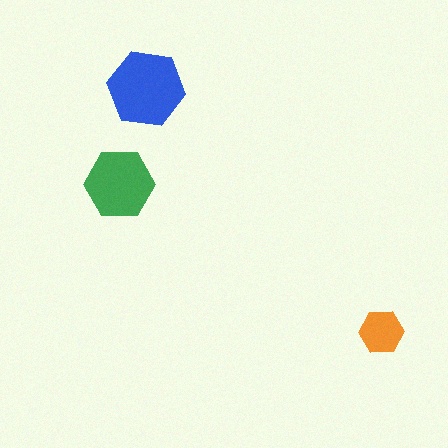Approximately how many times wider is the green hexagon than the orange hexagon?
About 1.5 times wider.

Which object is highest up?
The blue hexagon is topmost.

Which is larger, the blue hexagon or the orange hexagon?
The blue one.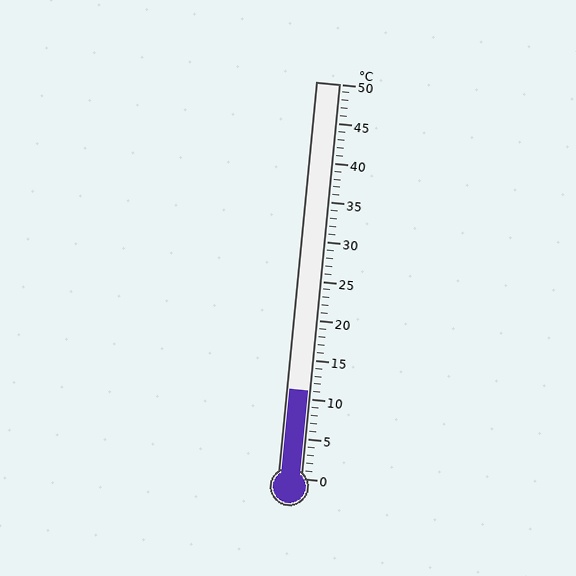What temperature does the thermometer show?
The thermometer shows approximately 11°C.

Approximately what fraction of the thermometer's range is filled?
The thermometer is filled to approximately 20% of its range.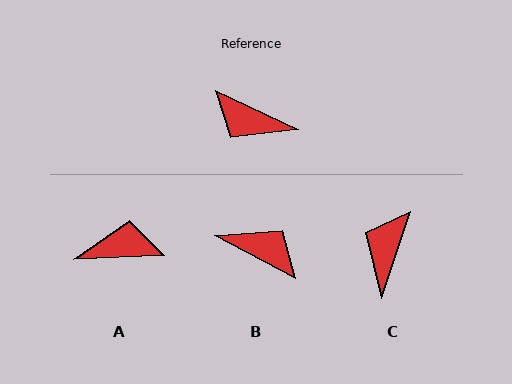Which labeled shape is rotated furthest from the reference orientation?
B, about 177 degrees away.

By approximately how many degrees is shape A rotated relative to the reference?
Approximately 152 degrees clockwise.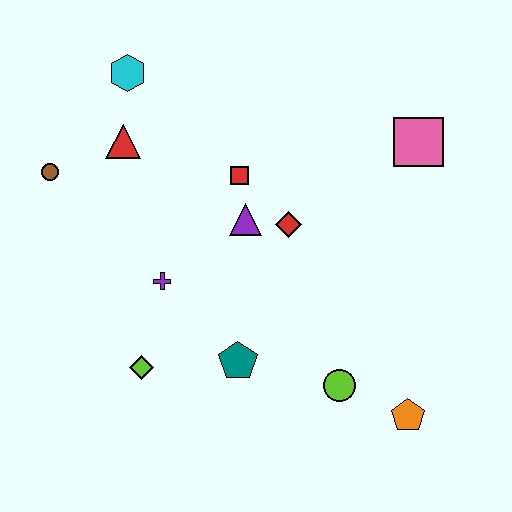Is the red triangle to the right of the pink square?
No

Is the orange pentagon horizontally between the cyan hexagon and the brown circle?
No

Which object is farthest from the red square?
The orange pentagon is farthest from the red square.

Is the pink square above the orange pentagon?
Yes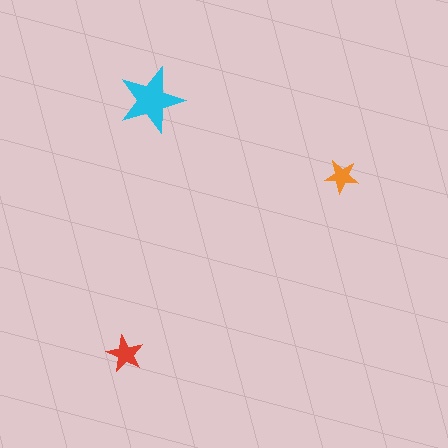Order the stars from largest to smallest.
the cyan one, the red one, the orange one.